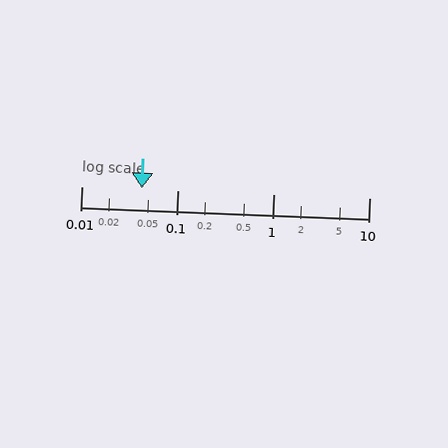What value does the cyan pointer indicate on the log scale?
The pointer indicates approximately 0.043.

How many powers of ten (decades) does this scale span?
The scale spans 3 decades, from 0.01 to 10.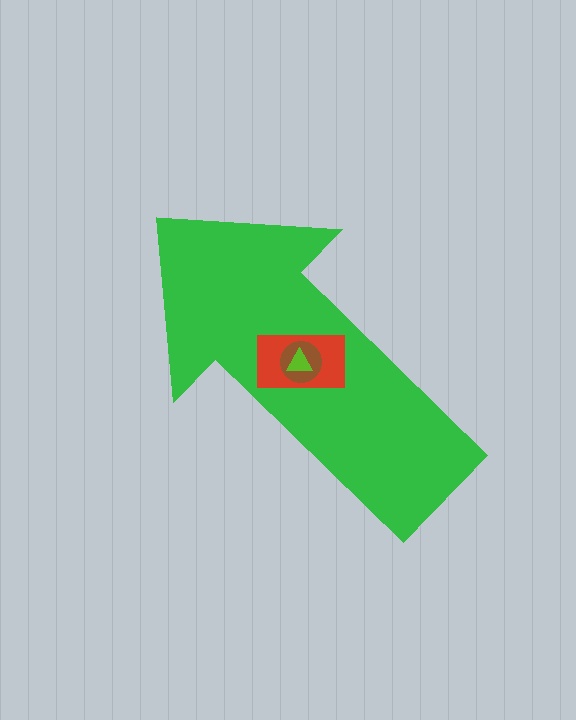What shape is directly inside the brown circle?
The lime triangle.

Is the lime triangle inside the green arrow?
Yes.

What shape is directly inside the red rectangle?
The brown circle.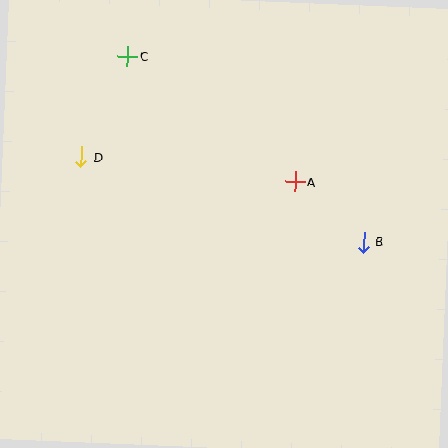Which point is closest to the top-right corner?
Point A is closest to the top-right corner.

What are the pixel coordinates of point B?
Point B is at (364, 242).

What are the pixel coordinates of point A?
Point A is at (295, 182).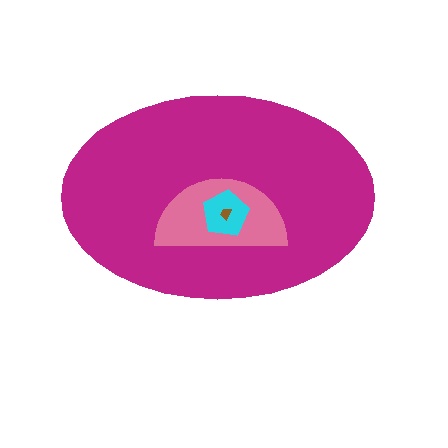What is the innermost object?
The brown trapezoid.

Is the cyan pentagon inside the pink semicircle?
Yes.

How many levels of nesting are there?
4.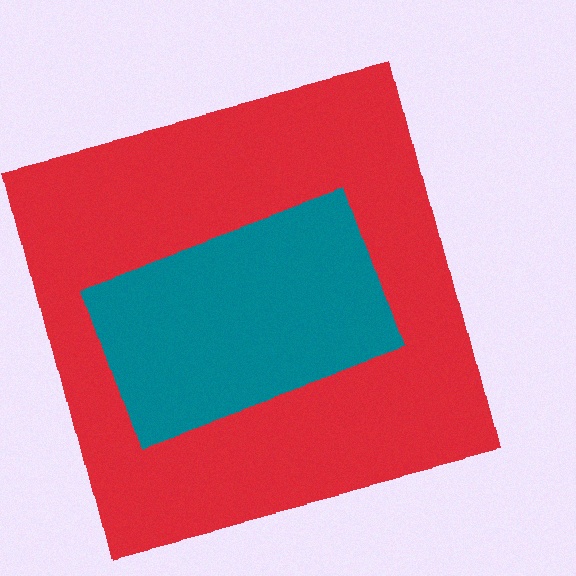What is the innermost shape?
The teal rectangle.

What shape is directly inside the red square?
The teal rectangle.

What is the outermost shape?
The red square.